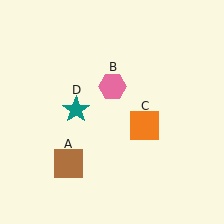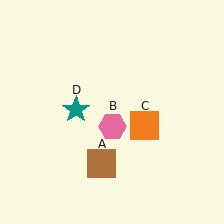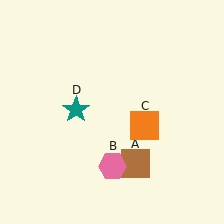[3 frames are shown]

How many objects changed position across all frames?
2 objects changed position: brown square (object A), pink hexagon (object B).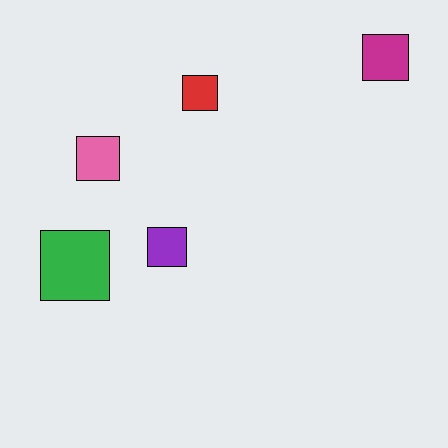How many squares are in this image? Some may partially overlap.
There are 5 squares.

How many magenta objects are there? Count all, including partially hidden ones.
There is 1 magenta object.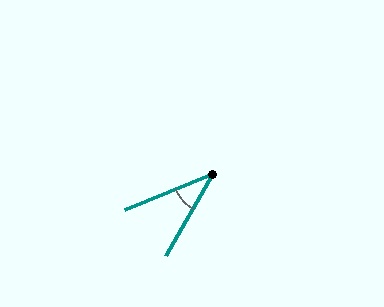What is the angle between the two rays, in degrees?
Approximately 39 degrees.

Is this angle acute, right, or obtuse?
It is acute.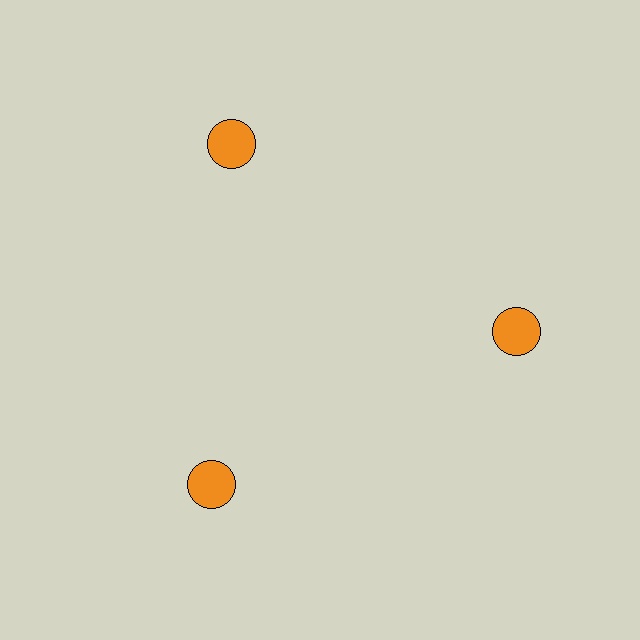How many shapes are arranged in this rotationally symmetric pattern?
There are 3 shapes, arranged in 3 groups of 1.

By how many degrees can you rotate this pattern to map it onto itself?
The pattern maps onto itself every 120 degrees of rotation.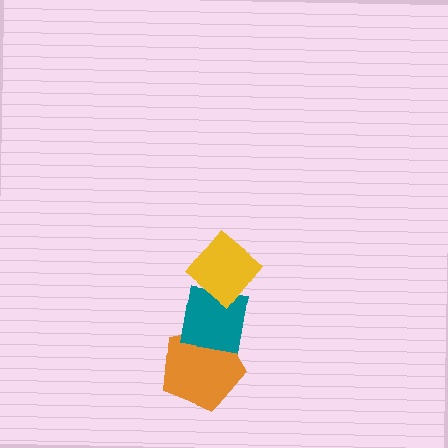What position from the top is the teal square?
The teal square is 2nd from the top.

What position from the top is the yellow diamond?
The yellow diamond is 1st from the top.